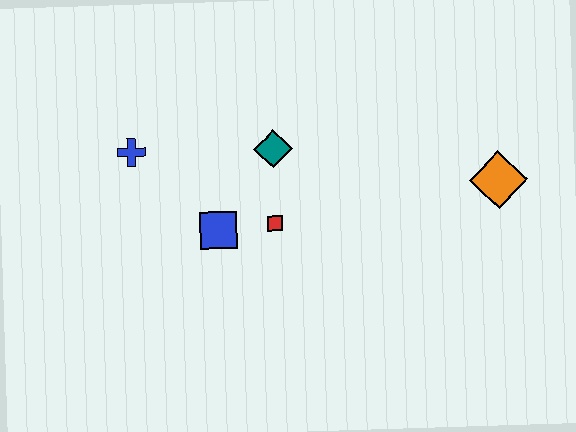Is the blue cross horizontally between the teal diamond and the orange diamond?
No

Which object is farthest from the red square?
The orange diamond is farthest from the red square.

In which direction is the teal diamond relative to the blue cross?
The teal diamond is to the right of the blue cross.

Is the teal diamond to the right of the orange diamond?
No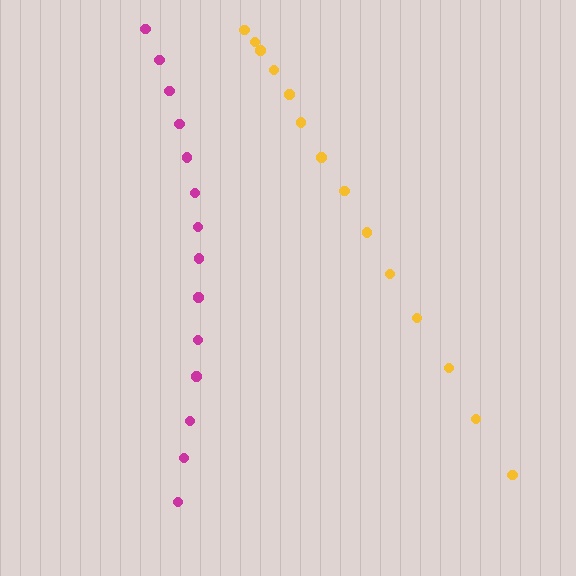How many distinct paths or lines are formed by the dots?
There are 2 distinct paths.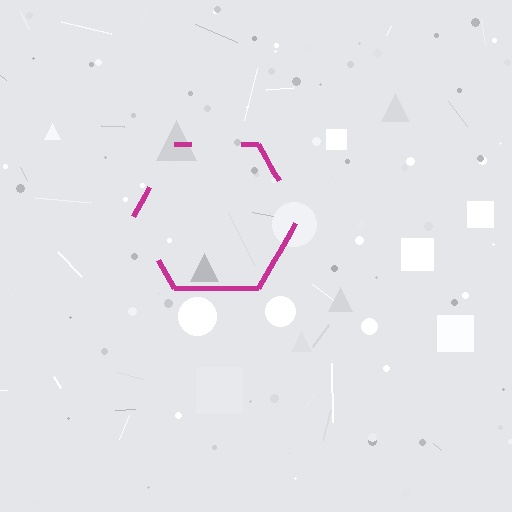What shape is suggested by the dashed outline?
The dashed outline suggests a hexagon.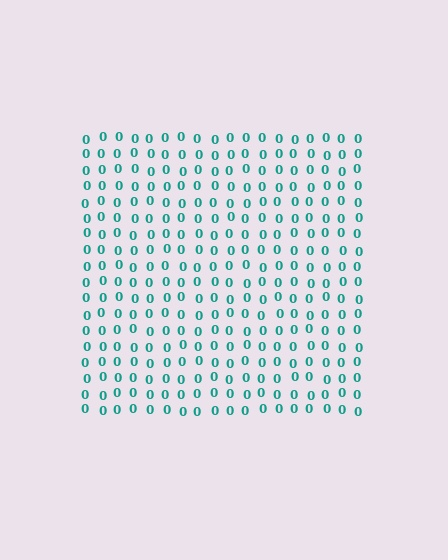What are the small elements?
The small elements are digit 0's.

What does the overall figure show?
The overall figure shows a square.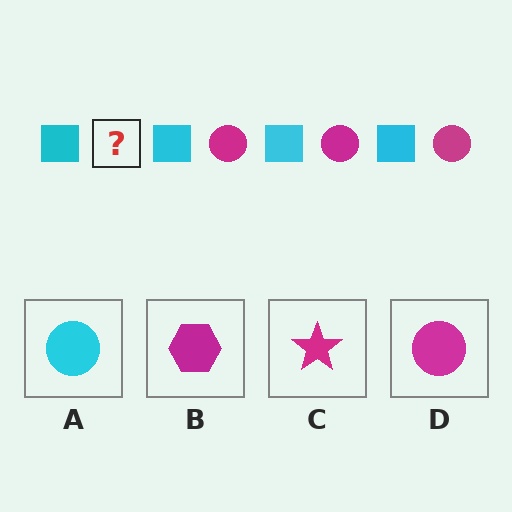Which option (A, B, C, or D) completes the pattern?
D.